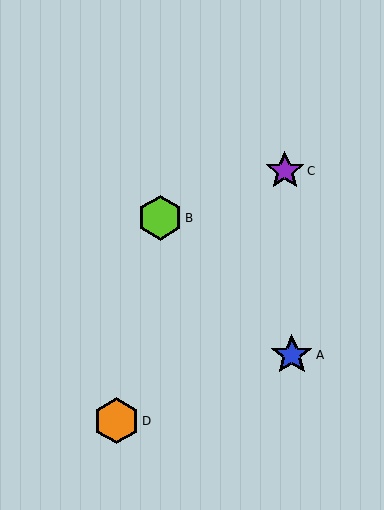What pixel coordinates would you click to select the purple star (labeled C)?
Click at (285, 171) to select the purple star C.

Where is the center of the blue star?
The center of the blue star is at (292, 355).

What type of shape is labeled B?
Shape B is a lime hexagon.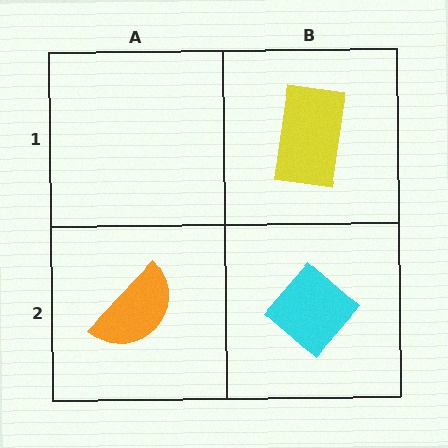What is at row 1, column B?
A yellow rectangle.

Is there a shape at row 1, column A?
No, that cell is empty.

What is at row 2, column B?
A cyan diamond.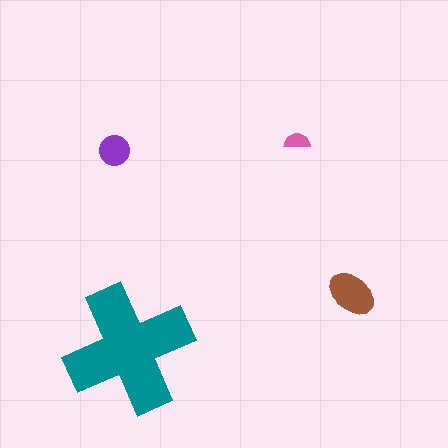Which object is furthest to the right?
The brown ellipse is rightmost.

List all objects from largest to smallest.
The teal cross, the brown ellipse, the purple circle, the pink semicircle.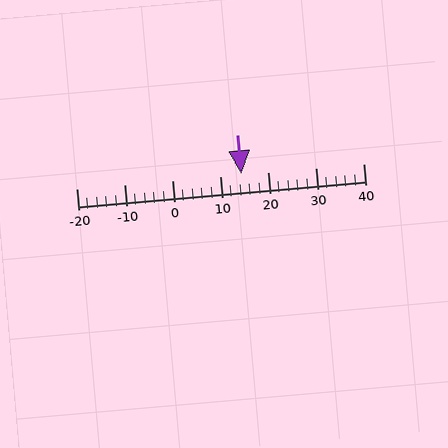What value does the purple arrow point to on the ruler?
The purple arrow points to approximately 14.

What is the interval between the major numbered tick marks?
The major tick marks are spaced 10 units apart.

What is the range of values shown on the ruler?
The ruler shows values from -20 to 40.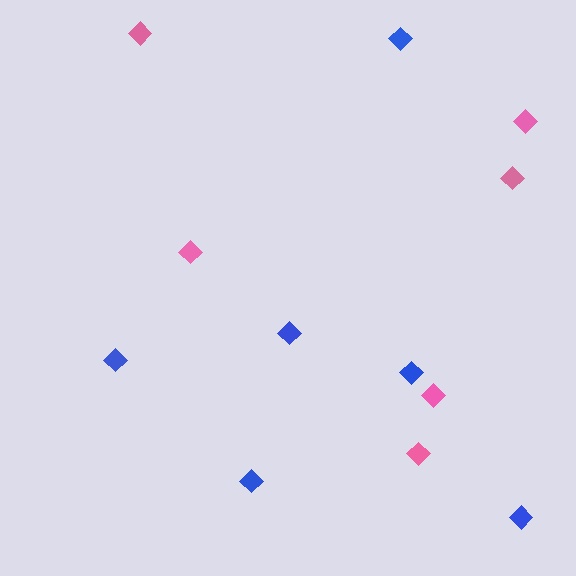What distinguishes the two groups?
There are 2 groups: one group of pink diamonds (6) and one group of blue diamonds (6).